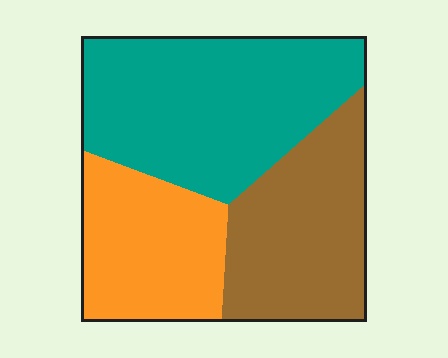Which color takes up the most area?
Teal, at roughly 45%.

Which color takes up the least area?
Orange, at roughly 25%.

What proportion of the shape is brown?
Brown takes up about one third (1/3) of the shape.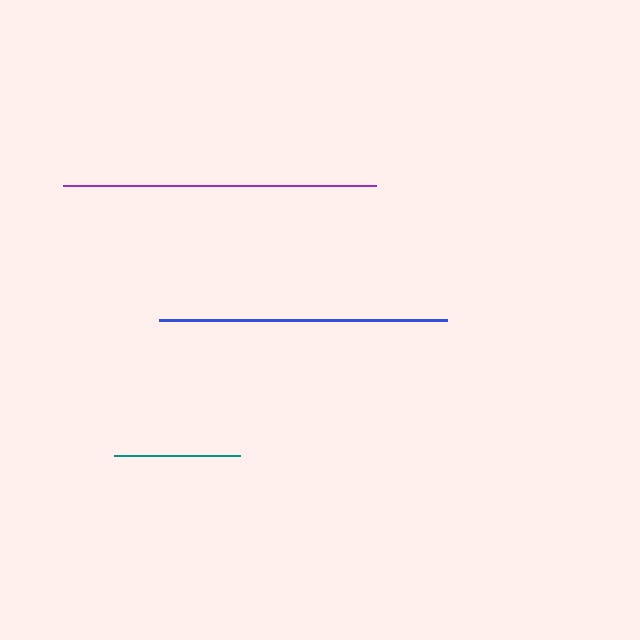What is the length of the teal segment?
The teal segment is approximately 126 pixels long.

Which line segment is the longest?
The purple line is the longest at approximately 313 pixels.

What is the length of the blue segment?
The blue segment is approximately 288 pixels long.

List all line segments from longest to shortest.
From longest to shortest: purple, blue, teal.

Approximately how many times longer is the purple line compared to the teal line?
The purple line is approximately 2.5 times the length of the teal line.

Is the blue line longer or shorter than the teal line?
The blue line is longer than the teal line.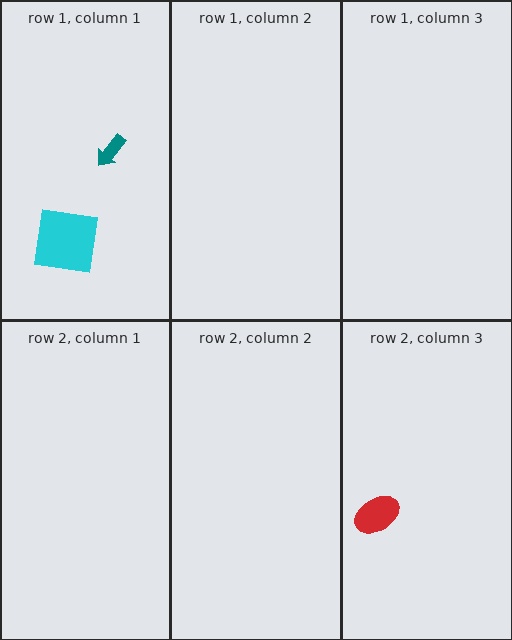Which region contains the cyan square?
The row 1, column 1 region.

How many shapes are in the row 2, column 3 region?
1.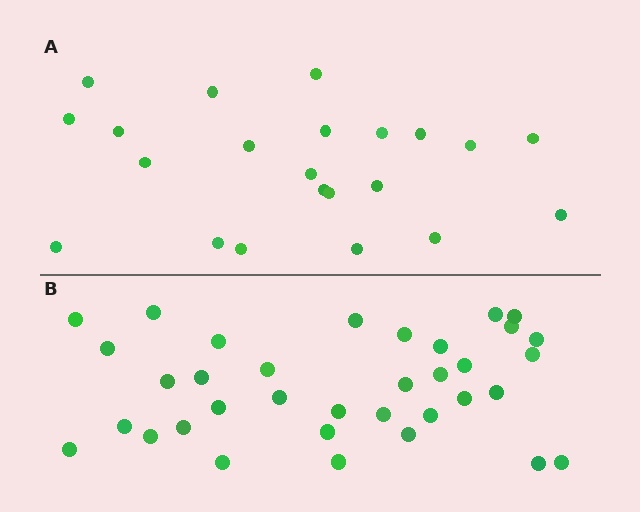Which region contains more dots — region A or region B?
Region B (the bottom region) has more dots.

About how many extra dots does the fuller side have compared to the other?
Region B has approximately 15 more dots than region A.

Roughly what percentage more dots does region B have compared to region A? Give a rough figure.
About 60% more.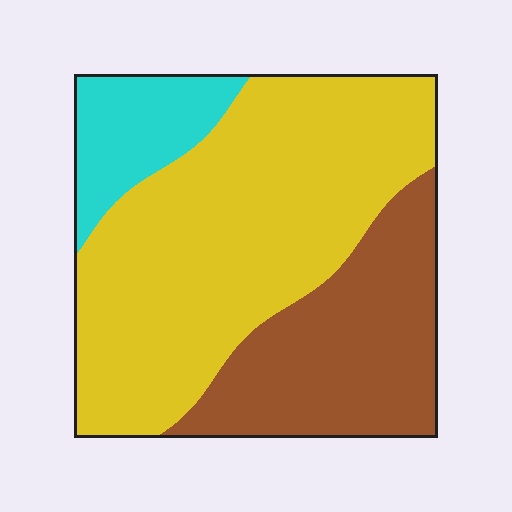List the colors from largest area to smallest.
From largest to smallest: yellow, brown, cyan.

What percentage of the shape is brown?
Brown covers 30% of the shape.